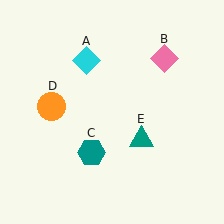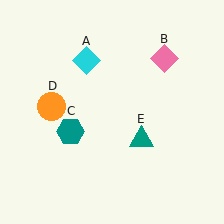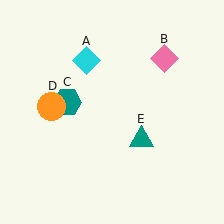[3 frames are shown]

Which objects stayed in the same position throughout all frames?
Cyan diamond (object A) and pink diamond (object B) and orange circle (object D) and teal triangle (object E) remained stationary.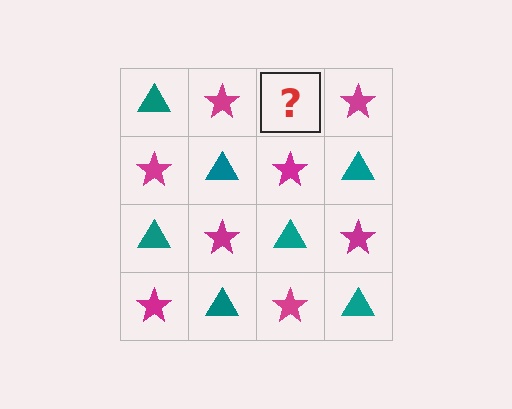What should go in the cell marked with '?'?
The missing cell should contain a teal triangle.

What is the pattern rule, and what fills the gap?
The rule is that it alternates teal triangle and magenta star in a checkerboard pattern. The gap should be filled with a teal triangle.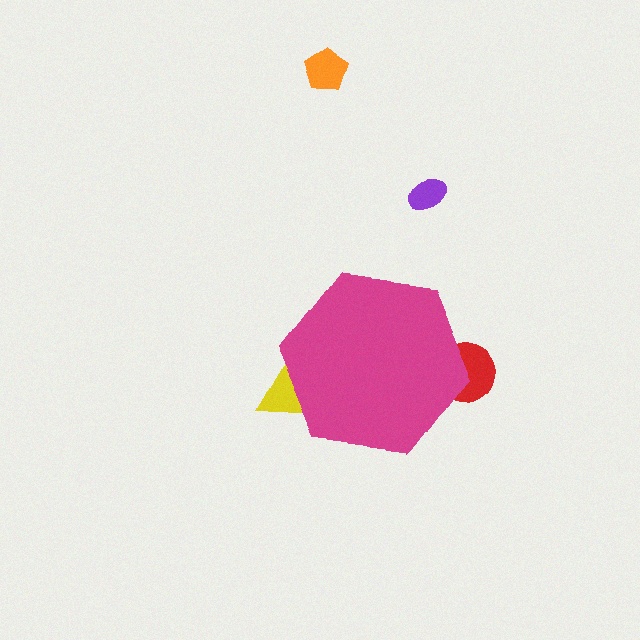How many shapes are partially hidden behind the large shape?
2 shapes are partially hidden.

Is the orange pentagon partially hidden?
No, the orange pentagon is fully visible.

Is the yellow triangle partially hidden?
Yes, the yellow triangle is partially hidden behind the magenta hexagon.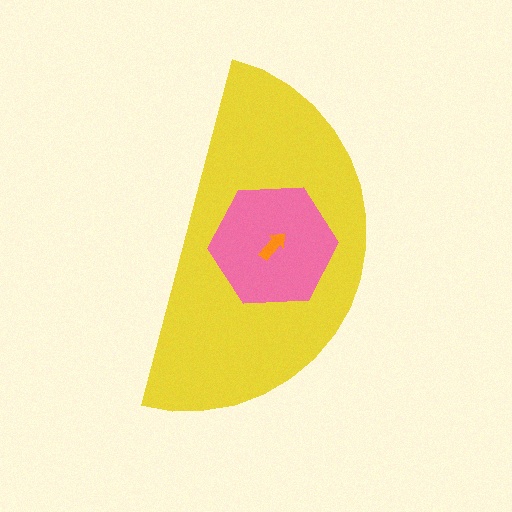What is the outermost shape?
The yellow semicircle.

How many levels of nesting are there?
3.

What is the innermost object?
The orange arrow.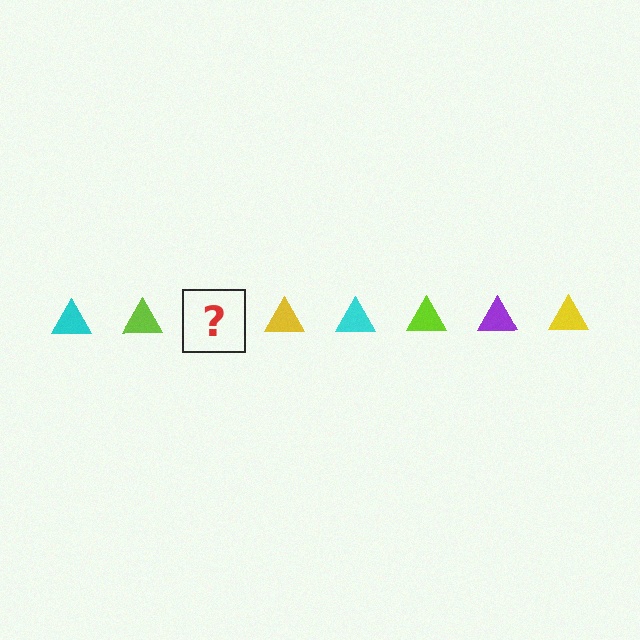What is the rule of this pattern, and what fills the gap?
The rule is that the pattern cycles through cyan, lime, purple, yellow triangles. The gap should be filled with a purple triangle.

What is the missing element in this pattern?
The missing element is a purple triangle.